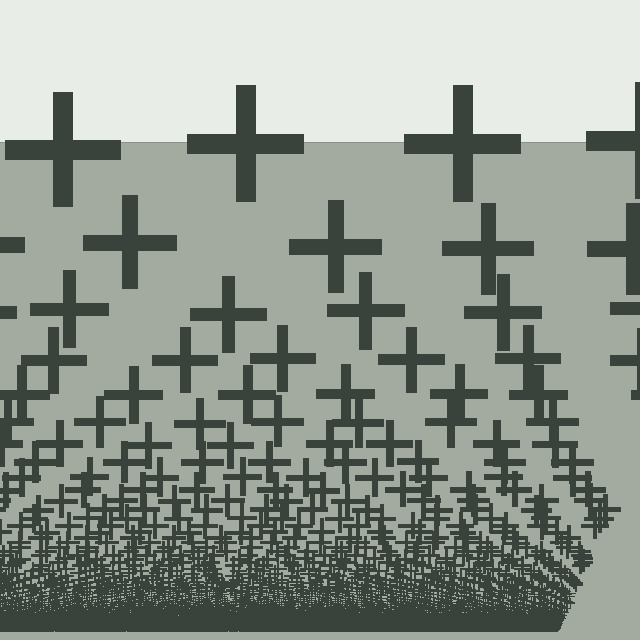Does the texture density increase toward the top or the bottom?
Density increases toward the bottom.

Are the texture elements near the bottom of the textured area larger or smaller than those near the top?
Smaller. The gradient is inverted — elements near the bottom are smaller and denser.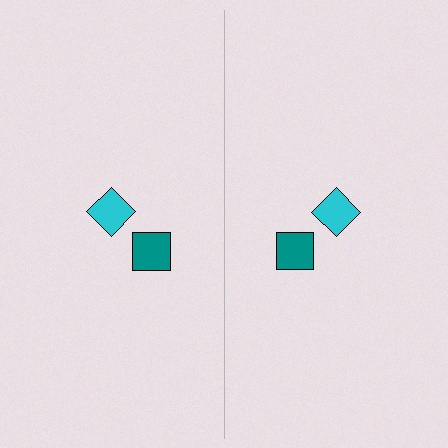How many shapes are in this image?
There are 4 shapes in this image.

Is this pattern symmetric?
Yes, this pattern has bilateral (reflection) symmetry.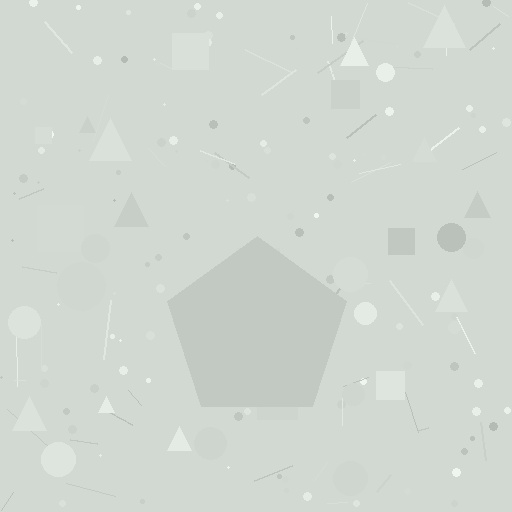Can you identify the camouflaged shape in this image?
The camouflaged shape is a pentagon.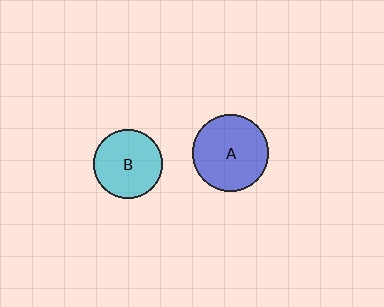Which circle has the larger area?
Circle A (blue).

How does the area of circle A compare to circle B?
Approximately 1.2 times.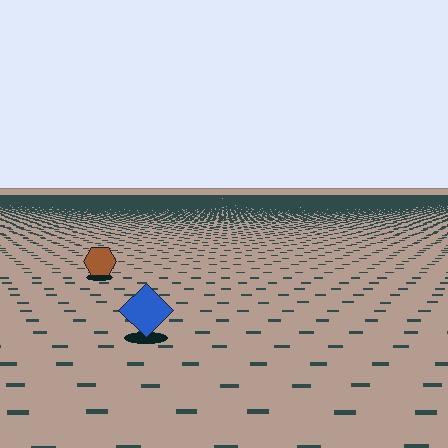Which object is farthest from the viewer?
The brown hexagon is farthest from the viewer. It appears smaller and the ground texture around it is denser.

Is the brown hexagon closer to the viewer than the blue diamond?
No. The blue diamond is closer — you can tell from the texture gradient: the ground texture is coarser near it.